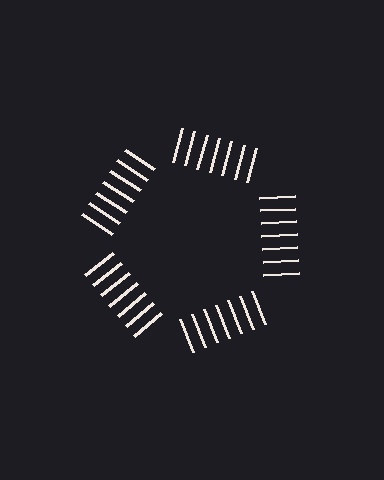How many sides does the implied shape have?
5 sides — the line-ends trace a pentagon.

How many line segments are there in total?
35 — 7 along each of the 5 edges.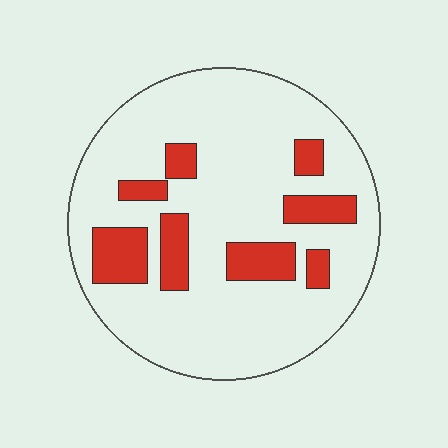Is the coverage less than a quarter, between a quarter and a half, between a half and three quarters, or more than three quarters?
Less than a quarter.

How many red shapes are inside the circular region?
8.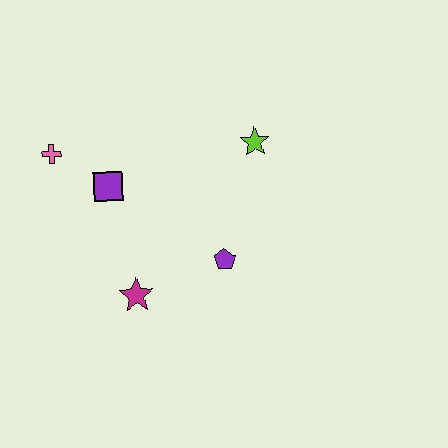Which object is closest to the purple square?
The pink cross is closest to the purple square.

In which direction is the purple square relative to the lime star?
The purple square is to the left of the lime star.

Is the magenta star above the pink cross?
No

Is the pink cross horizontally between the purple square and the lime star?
No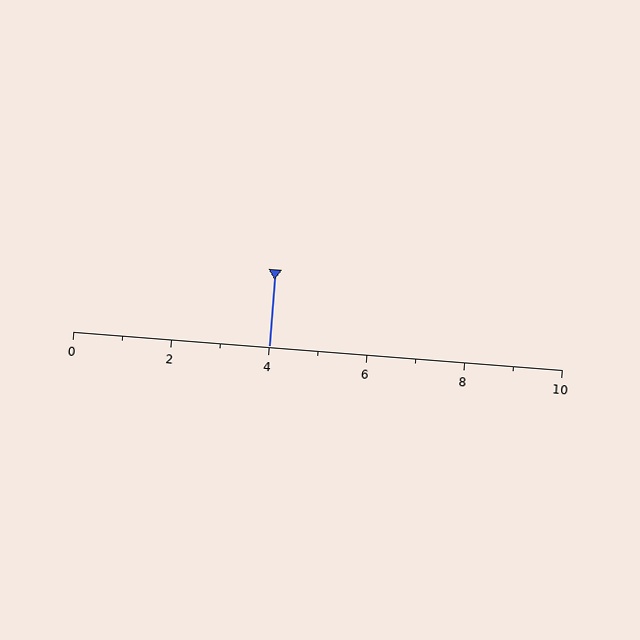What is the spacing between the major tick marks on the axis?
The major ticks are spaced 2 apart.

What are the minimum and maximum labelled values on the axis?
The axis runs from 0 to 10.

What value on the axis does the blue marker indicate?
The marker indicates approximately 4.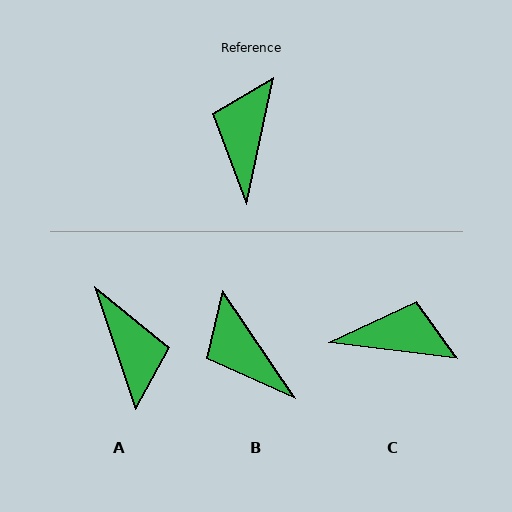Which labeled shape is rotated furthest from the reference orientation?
A, about 149 degrees away.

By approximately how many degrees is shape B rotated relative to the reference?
Approximately 46 degrees counter-clockwise.